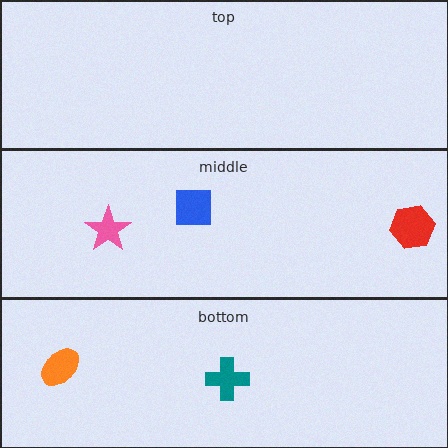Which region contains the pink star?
The middle region.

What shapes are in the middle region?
The red hexagon, the blue square, the pink star.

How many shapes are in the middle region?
3.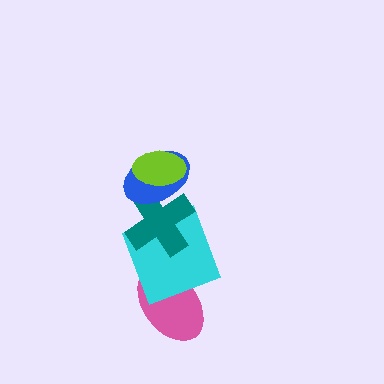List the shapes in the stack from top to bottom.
From top to bottom: the lime ellipse, the blue ellipse, the teal cross, the cyan square, the pink ellipse.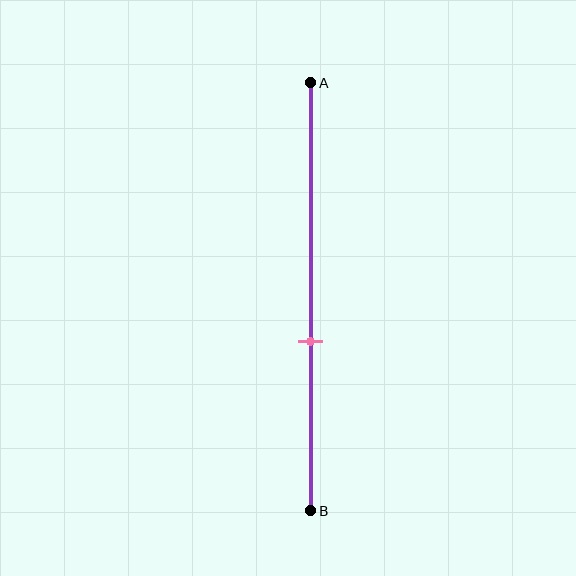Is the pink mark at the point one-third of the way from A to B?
No, the mark is at about 60% from A, not at the 33% one-third point.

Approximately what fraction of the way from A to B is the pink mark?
The pink mark is approximately 60% of the way from A to B.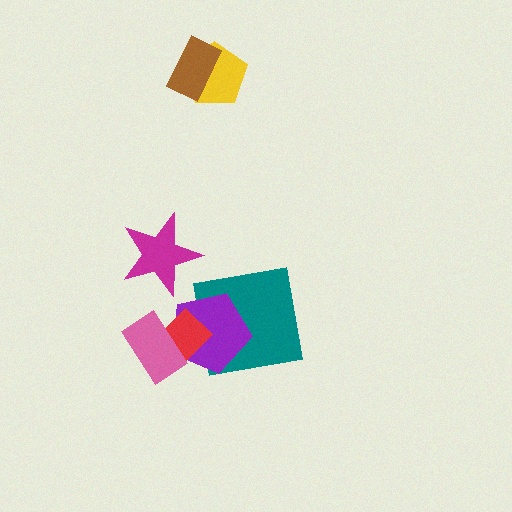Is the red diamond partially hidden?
Yes, it is partially covered by another shape.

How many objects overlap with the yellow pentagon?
1 object overlaps with the yellow pentagon.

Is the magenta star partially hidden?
No, no other shape covers it.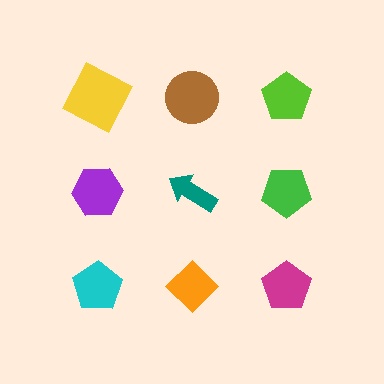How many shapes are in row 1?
3 shapes.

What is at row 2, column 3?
A green pentagon.